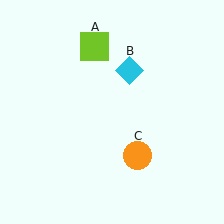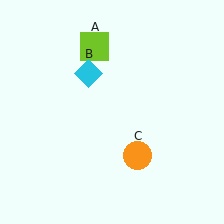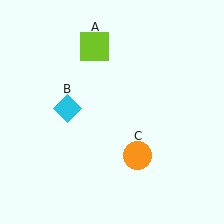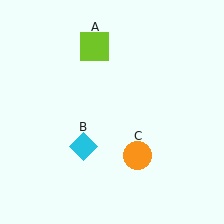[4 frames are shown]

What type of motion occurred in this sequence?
The cyan diamond (object B) rotated counterclockwise around the center of the scene.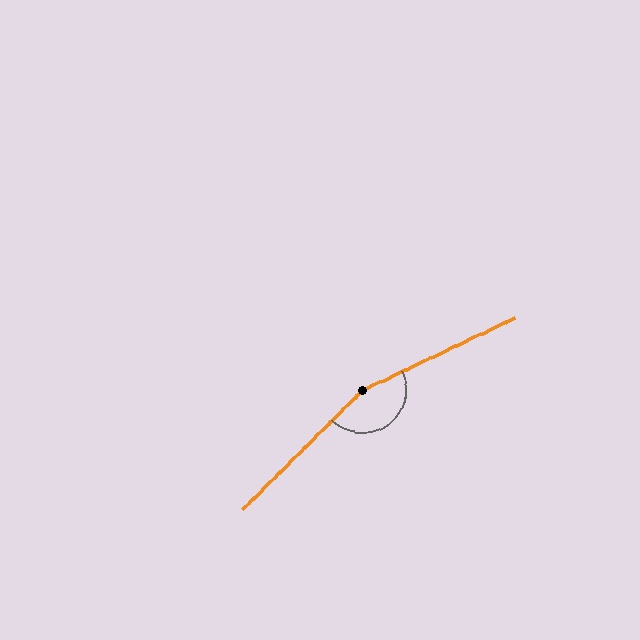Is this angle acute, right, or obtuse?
It is obtuse.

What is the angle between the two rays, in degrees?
Approximately 160 degrees.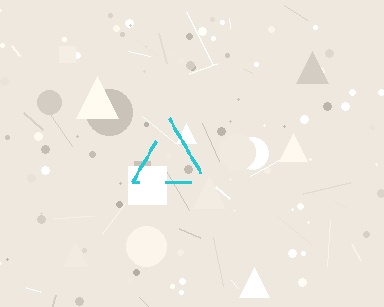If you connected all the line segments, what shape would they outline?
They would outline a triangle.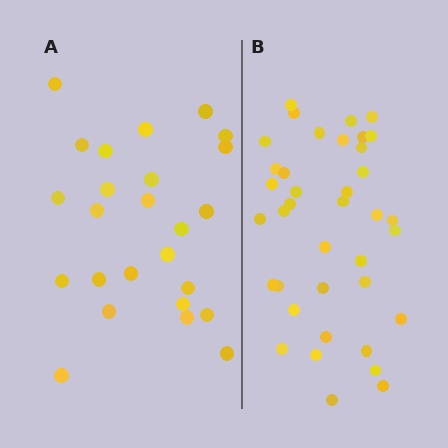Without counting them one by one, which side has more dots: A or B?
Region B (the right region) has more dots.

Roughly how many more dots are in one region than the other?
Region B has approximately 15 more dots than region A.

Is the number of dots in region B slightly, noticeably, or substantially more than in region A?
Region B has substantially more. The ratio is roughly 1.5 to 1.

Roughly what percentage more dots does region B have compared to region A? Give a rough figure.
About 50% more.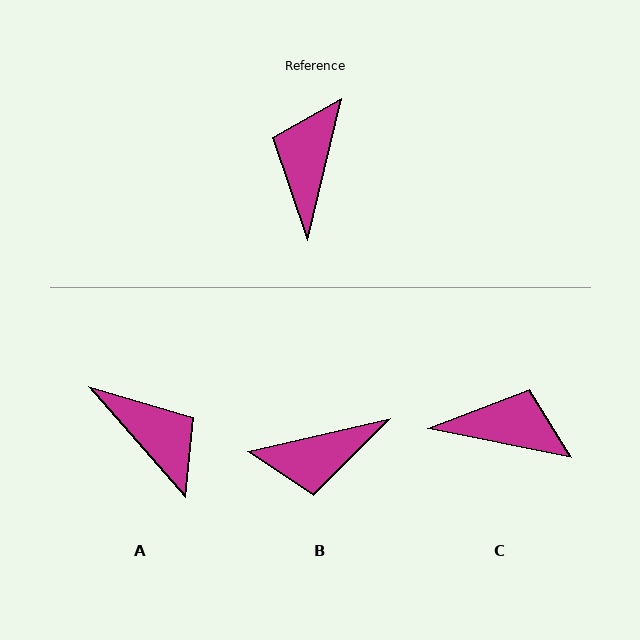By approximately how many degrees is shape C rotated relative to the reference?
Approximately 88 degrees clockwise.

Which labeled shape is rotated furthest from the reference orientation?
A, about 125 degrees away.